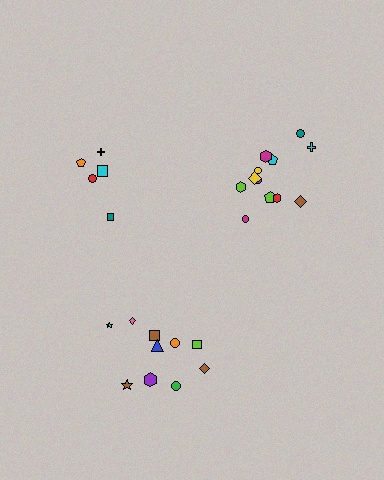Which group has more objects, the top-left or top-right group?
The top-right group.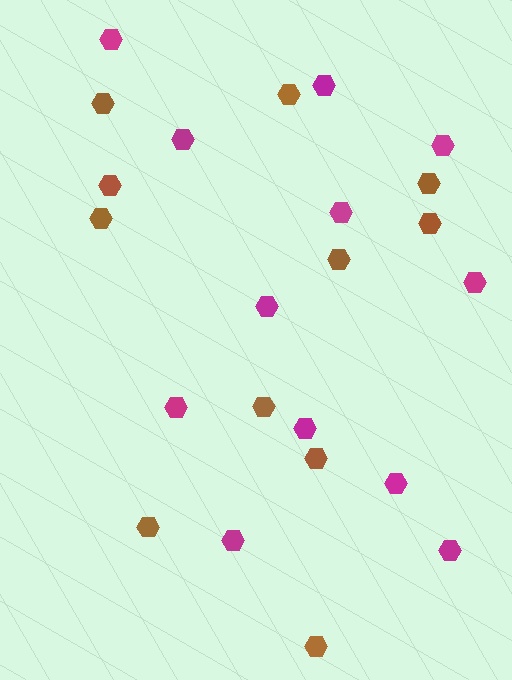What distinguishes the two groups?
There are 2 groups: one group of magenta hexagons (12) and one group of brown hexagons (11).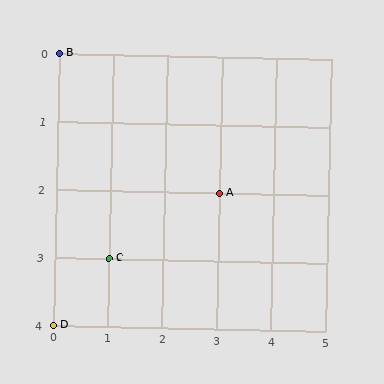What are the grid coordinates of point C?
Point C is at grid coordinates (1, 3).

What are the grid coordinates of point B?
Point B is at grid coordinates (0, 0).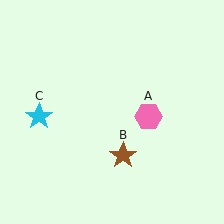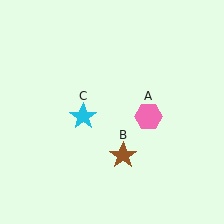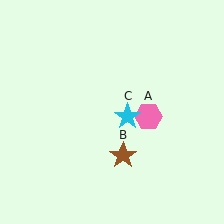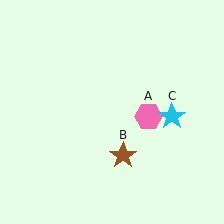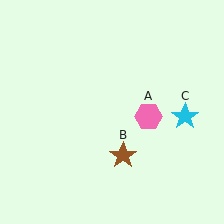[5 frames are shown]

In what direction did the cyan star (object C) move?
The cyan star (object C) moved right.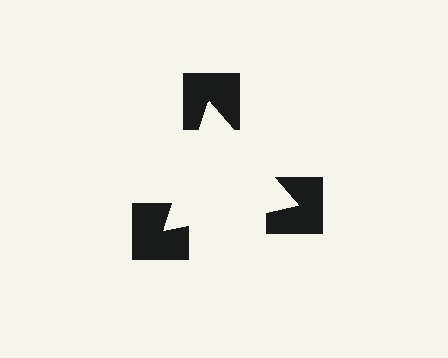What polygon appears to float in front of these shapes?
An illusory triangle — its edges are inferred from the aligned wedge cuts in the notched squares, not physically drawn.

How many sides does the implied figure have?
3 sides.